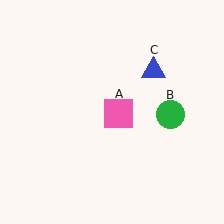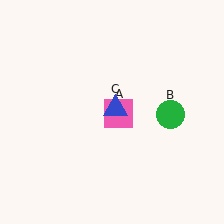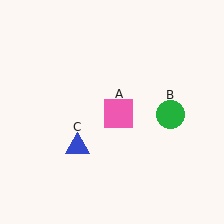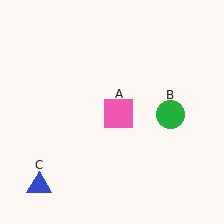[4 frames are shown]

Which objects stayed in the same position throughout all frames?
Pink square (object A) and green circle (object B) remained stationary.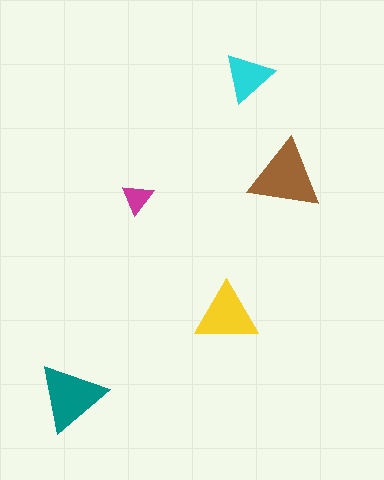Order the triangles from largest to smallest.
the brown one, the teal one, the yellow one, the cyan one, the magenta one.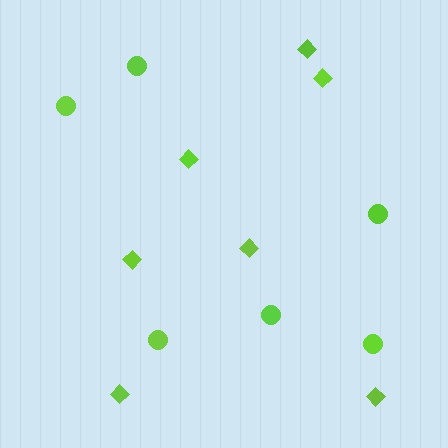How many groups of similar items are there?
There are 2 groups: one group of diamonds (7) and one group of circles (6).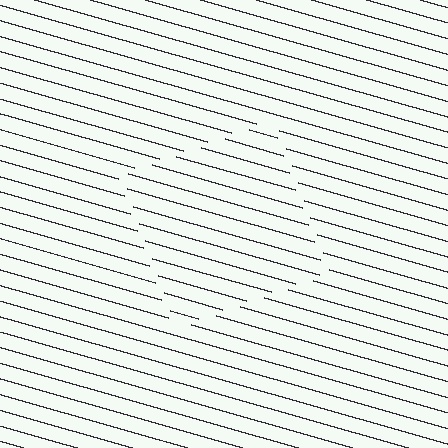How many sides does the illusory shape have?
4 sides — the line-ends trace a square.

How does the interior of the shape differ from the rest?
The interior of the shape contains the same grating, shifted by half a period — the contour is defined by the phase discontinuity where line-ends from the inner and outer gratings abut.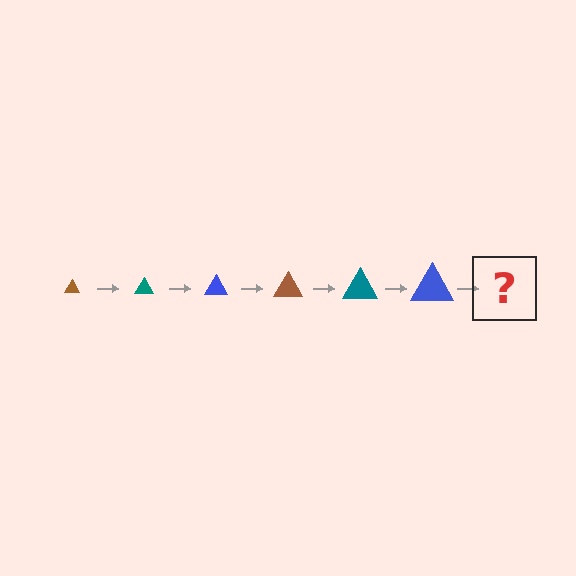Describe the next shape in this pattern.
It should be a brown triangle, larger than the previous one.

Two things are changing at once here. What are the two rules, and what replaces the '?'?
The two rules are that the triangle grows larger each step and the color cycles through brown, teal, and blue. The '?' should be a brown triangle, larger than the previous one.